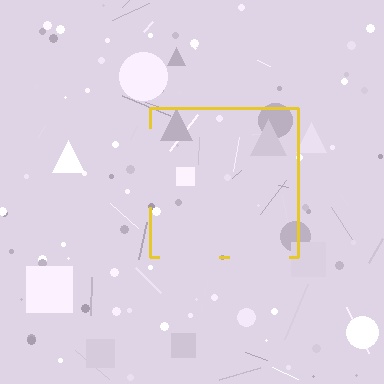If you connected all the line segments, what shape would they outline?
They would outline a square.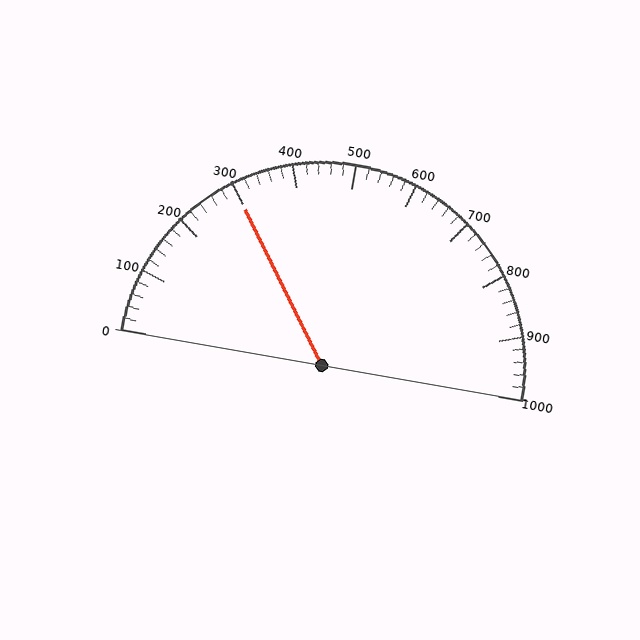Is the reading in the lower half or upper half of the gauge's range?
The reading is in the lower half of the range (0 to 1000).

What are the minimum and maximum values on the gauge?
The gauge ranges from 0 to 1000.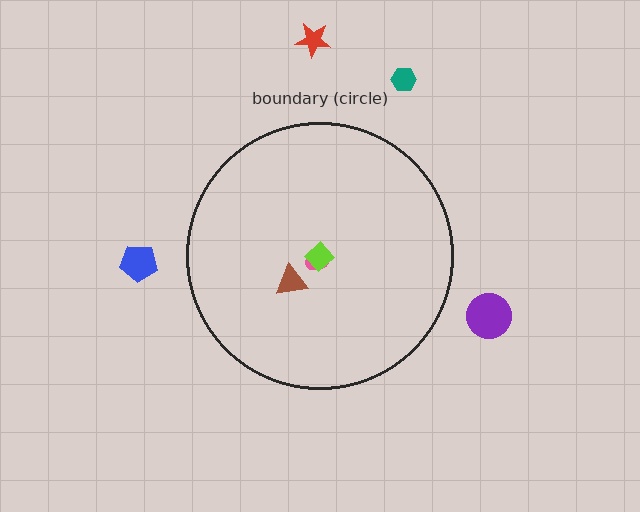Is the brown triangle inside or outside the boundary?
Inside.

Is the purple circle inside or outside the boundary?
Outside.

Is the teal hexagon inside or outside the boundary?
Outside.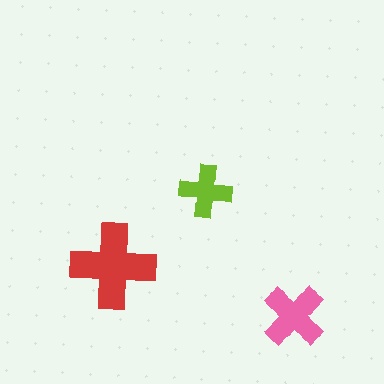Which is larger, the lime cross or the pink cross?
The pink one.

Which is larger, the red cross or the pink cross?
The red one.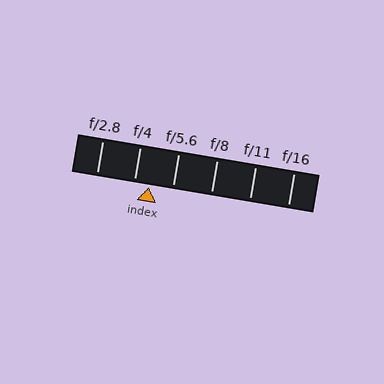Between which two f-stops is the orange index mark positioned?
The index mark is between f/4 and f/5.6.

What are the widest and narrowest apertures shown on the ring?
The widest aperture shown is f/2.8 and the narrowest is f/16.